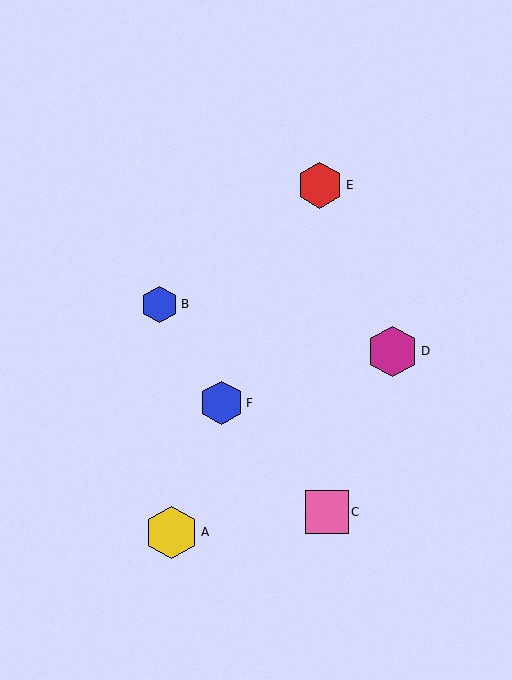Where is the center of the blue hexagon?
The center of the blue hexagon is at (160, 304).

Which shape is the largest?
The yellow hexagon (labeled A) is the largest.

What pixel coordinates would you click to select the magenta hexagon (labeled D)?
Click at (393, 351) to select the magenta hexagon D.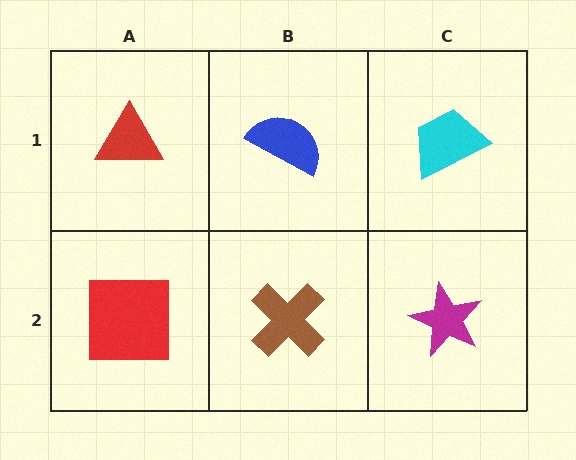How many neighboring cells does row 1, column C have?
2.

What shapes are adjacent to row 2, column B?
A blue semicircle (row 1, column B), a red square (row 2, column A), a magenta star (row 2, column C).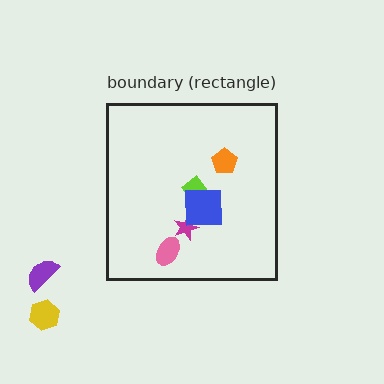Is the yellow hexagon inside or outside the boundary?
Outside.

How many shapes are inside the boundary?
5 inside, 2 outside.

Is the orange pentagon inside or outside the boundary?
Inside.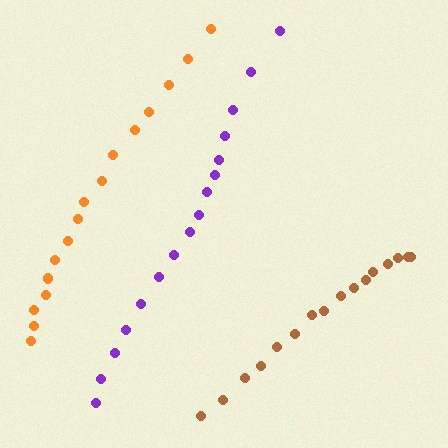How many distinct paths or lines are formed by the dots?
There are 3 distinct paths.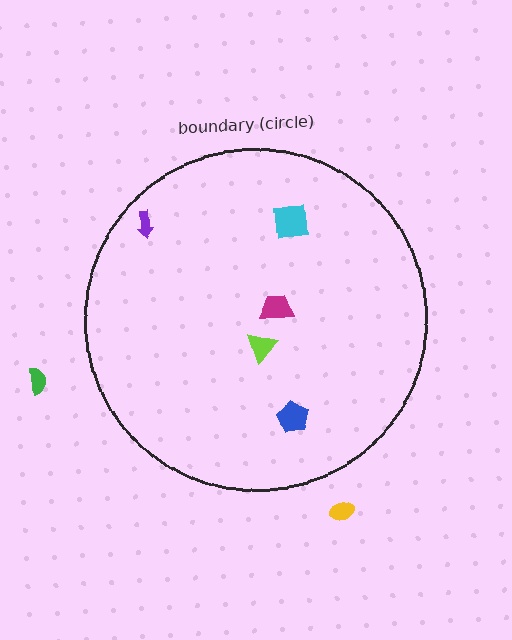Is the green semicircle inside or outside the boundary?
Outside.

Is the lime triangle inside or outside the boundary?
Inside.